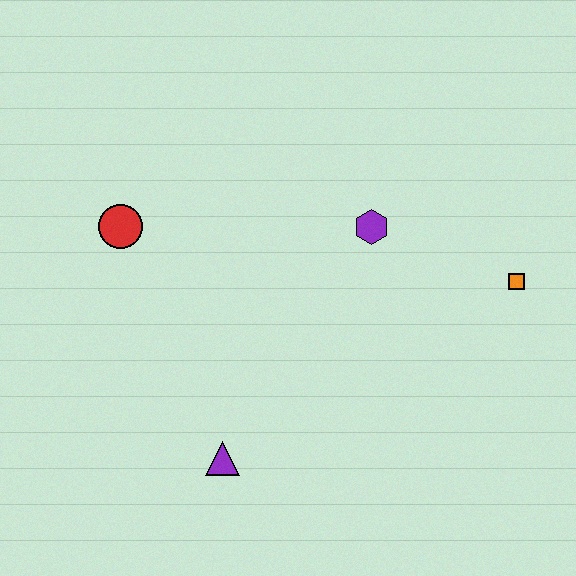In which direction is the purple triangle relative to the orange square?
The purple triangle is to the left of the orange square.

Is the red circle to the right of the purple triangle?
No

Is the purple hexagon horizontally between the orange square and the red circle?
Yes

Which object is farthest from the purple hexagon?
The purple triangle is farthest from the purple hexagon.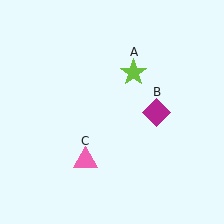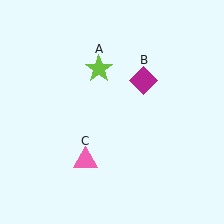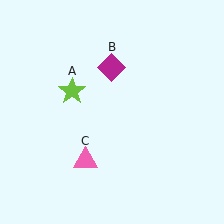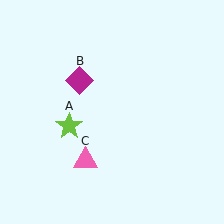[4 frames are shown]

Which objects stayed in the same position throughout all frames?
Pink triangle (object C) remained stationary.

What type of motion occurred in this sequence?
The lime star (object A), magenta diamond (object B) rotated counterclockwise around the center of the scene.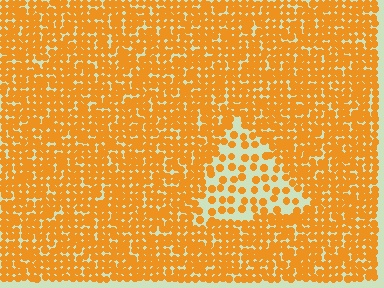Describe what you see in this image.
The image contains small orange elements arranged at two different densities. A triangle-shaped region is visible where the elements are less densely packed than the surrounding area.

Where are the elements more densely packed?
The elements are more densely packed outside the triangle boundary.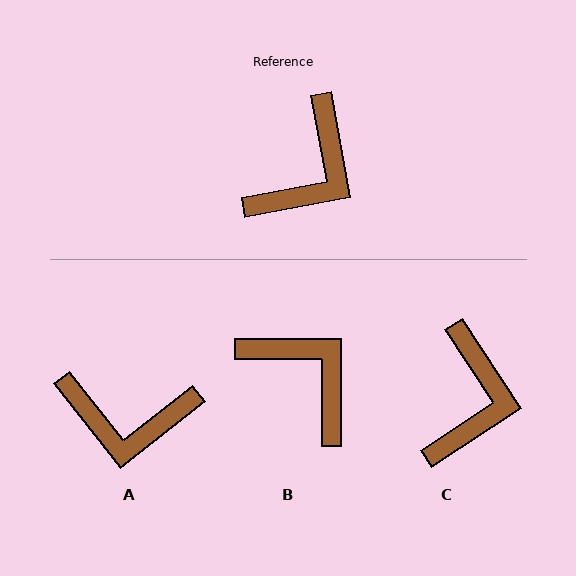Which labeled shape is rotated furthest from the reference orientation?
B, about 79 degrees away.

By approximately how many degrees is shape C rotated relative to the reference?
Approximately 23 degrees counter-clockwise.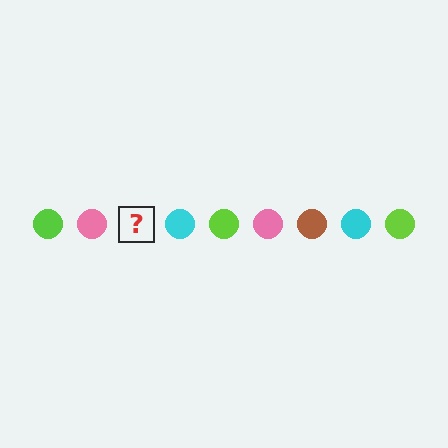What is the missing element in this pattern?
The missing element is a brown circle.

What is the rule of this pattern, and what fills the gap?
The rule is that the pattern cycles through lime, pink, brown, cyan circles. The gap should be filled with a brown circle.